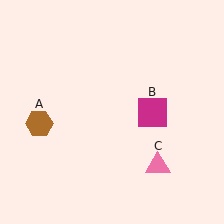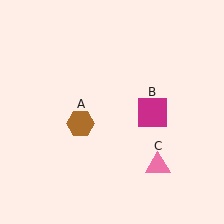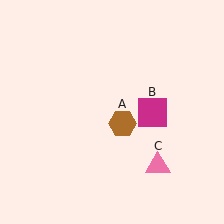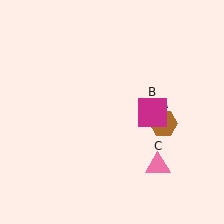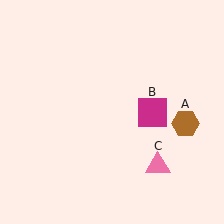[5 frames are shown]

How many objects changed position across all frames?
1 object changed position: brown hexagon (object A).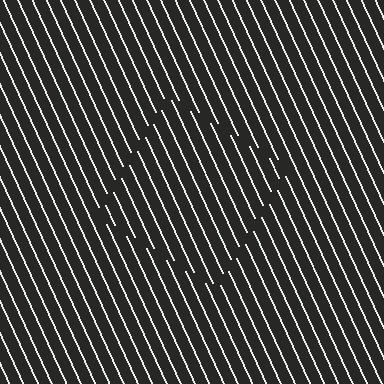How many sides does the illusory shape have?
4 sides — the line-ends trace a square.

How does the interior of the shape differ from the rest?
The interior of the shape contains the same grating, shifted by half a period — the contour is defined by the phase discontinuity where line-ends from the inner and outer gratings abut.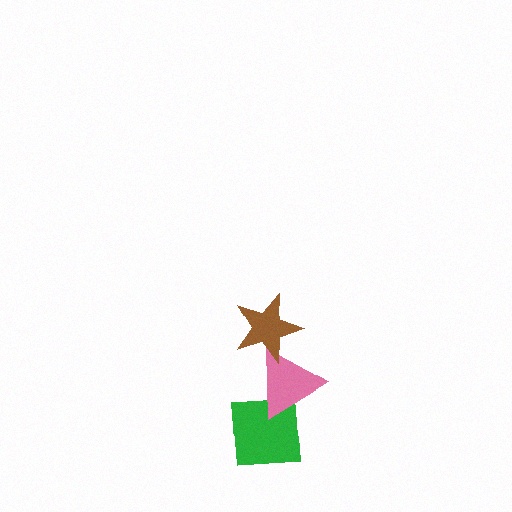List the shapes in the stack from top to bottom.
From top to bottom: the brown star, the pink triangle, the green square.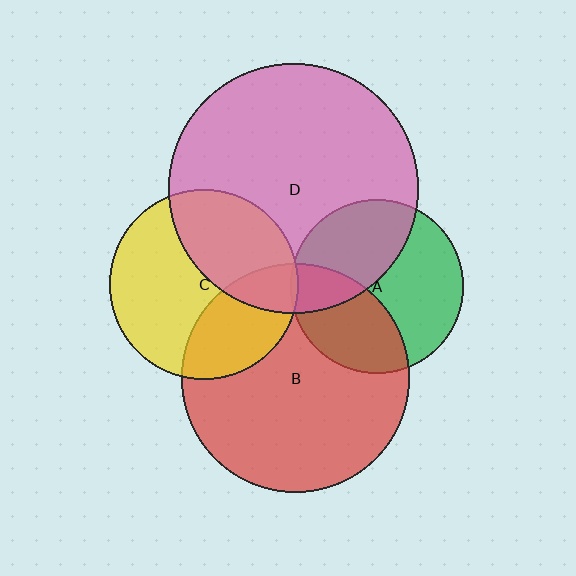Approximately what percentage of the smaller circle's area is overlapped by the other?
Approximately 30%.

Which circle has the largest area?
Circle D (pink).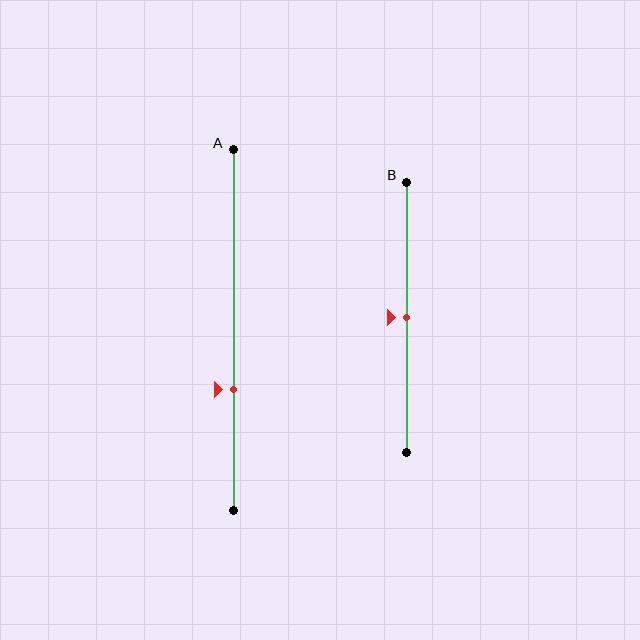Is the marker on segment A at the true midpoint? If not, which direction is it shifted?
No, the marker on segment A is shifted downward by about 16% of the segment length.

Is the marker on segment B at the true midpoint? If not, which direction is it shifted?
Yes, the marker on segment B is at the true midpoint.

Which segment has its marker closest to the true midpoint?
Segment B has its marker closest to the true midpoint.